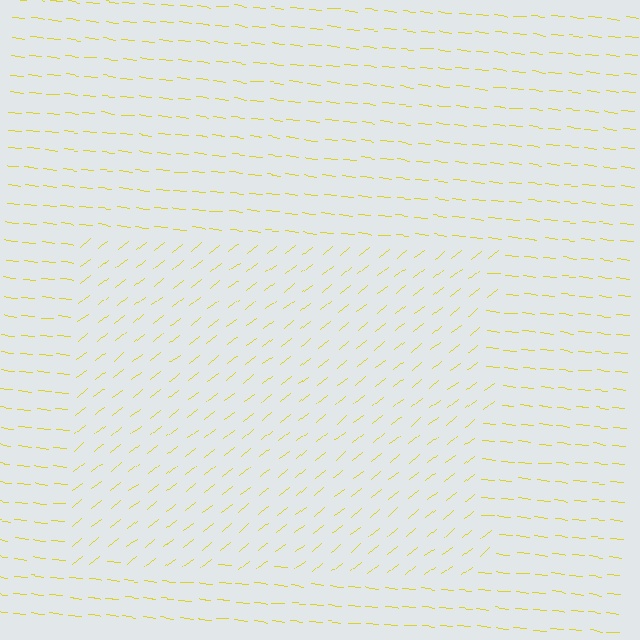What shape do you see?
I see a rectangle.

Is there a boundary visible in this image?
Yes, there is a texture boundary formed by a change in line orientation.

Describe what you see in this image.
The image is filled with small yellow line segments. A rectangle region in the image has lines oriented differently from the surrounding lines, creating a visible texture boundary.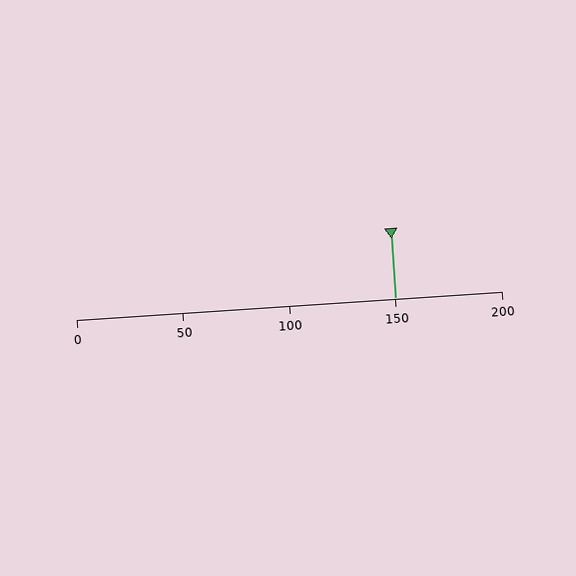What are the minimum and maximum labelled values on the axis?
The axis runs from 0 to 200.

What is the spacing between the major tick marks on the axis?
The major ticks are spaced 50 apart.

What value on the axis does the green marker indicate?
The marker indicates approximately 150.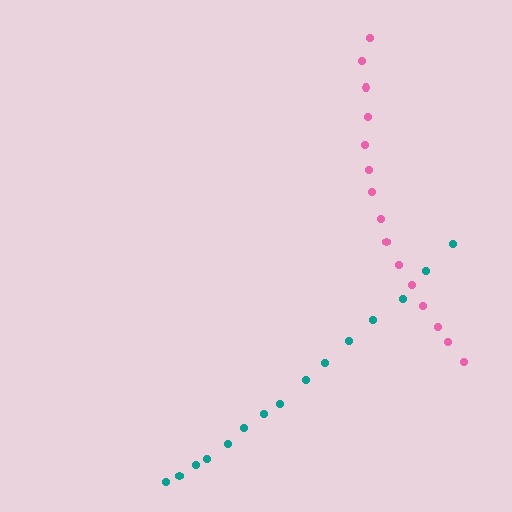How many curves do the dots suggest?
There are 2 distinct paths.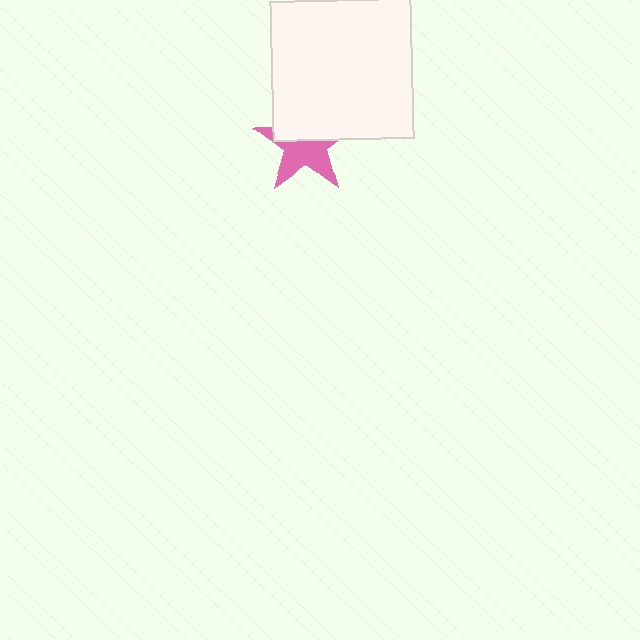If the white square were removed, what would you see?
You would see the complete pink star.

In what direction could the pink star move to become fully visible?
The pink star could move down. That would shift it out from behind the white square entirely.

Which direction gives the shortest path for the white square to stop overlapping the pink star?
Moving up gives the shortest separation.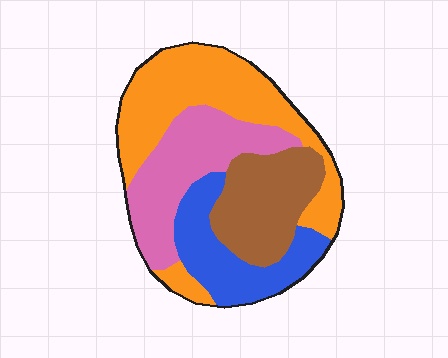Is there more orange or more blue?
Orange.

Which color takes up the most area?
Orange, at roughly 35%.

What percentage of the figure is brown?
Brown covers about 20% of the figure.